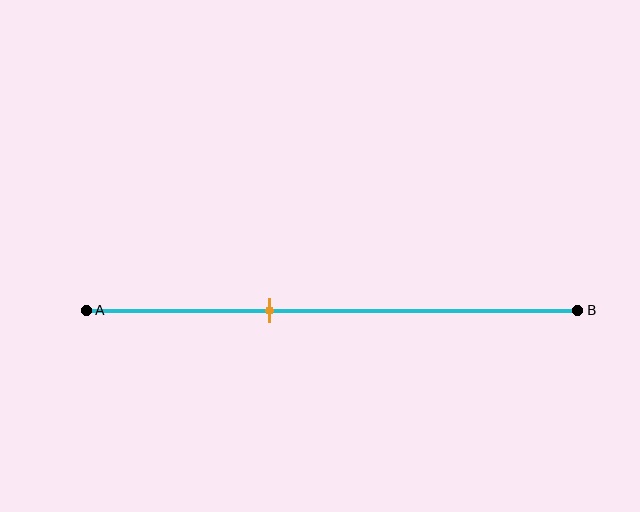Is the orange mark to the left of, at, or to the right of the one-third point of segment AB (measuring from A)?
The orange mark is to the right of the one-third point of segment AB.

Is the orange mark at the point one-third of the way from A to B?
No, the mark is at about 35% from A, not at the 33% one-third point.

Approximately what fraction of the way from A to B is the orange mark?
The orange mark is approximately 35% of the way from A to B.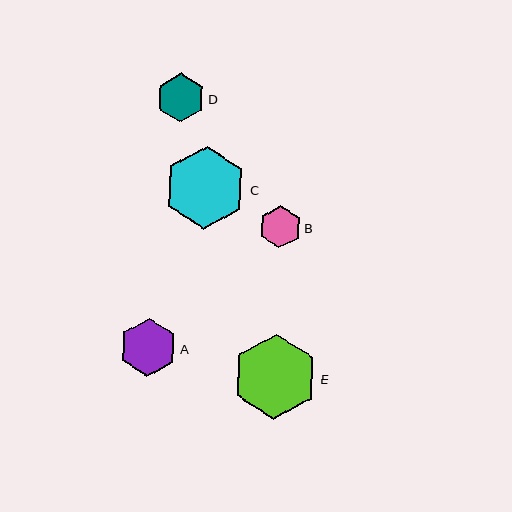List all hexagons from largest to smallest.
From largest to smallest: E, C, A, D, B.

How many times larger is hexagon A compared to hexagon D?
Hexagon A is approximately 1.2 times the size of hexagon D.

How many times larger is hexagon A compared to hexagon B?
Hexagon A is approximately 1.4 times the size of hexagon B.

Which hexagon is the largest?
Hexagon E is the largest with a size of approximately 85 pixels.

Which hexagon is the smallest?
Hexagon B is the smallest with a size of approximately 43 pixels.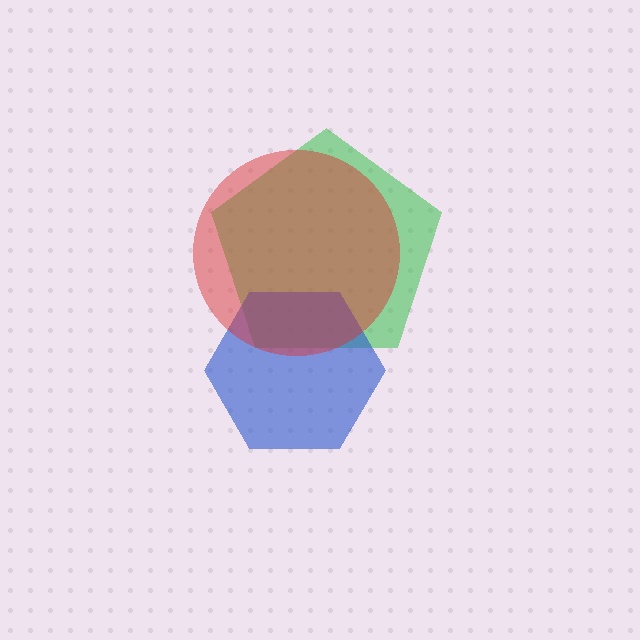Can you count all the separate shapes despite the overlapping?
Yes, there are 3 separate shapes.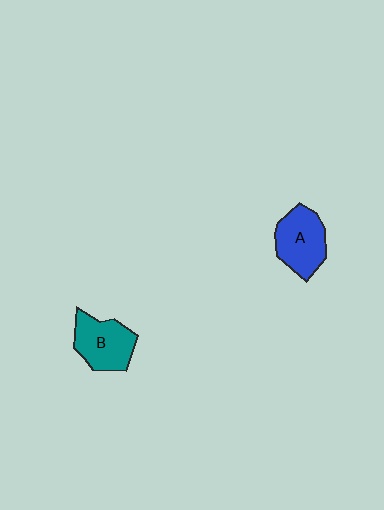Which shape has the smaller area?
Shape B (teal).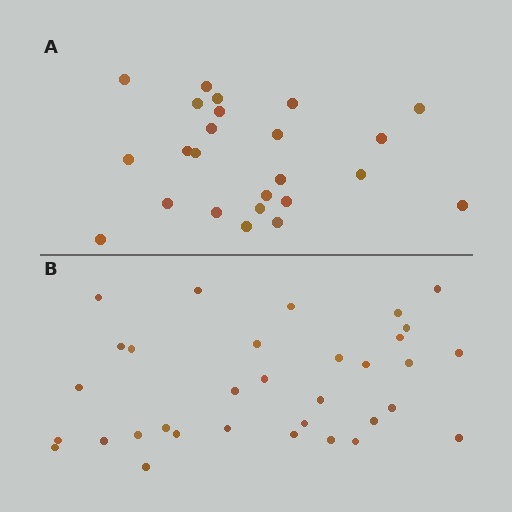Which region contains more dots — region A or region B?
Region B (the bottom region) has more dots.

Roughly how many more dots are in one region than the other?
Region B has roughly 8 or so more dots than region A.